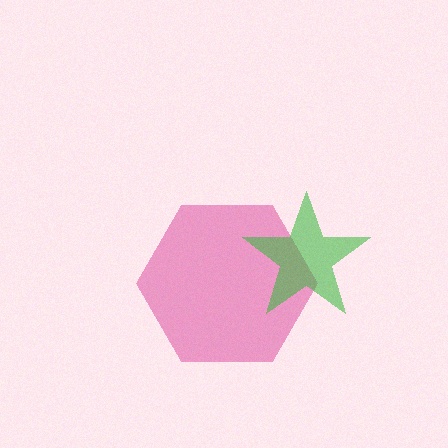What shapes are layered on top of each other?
The layered shapes are: a magenta hexagon, a green star.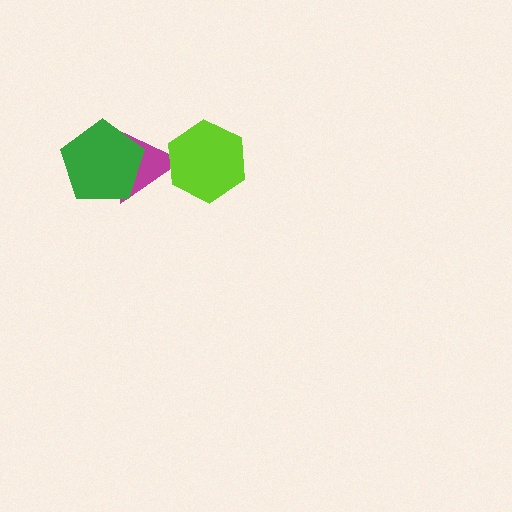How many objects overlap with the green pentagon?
1 object overlaps with the green pentagon.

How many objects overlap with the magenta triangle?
2 objects overlap with the magenta triangle.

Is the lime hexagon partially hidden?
No, no other shape covers it.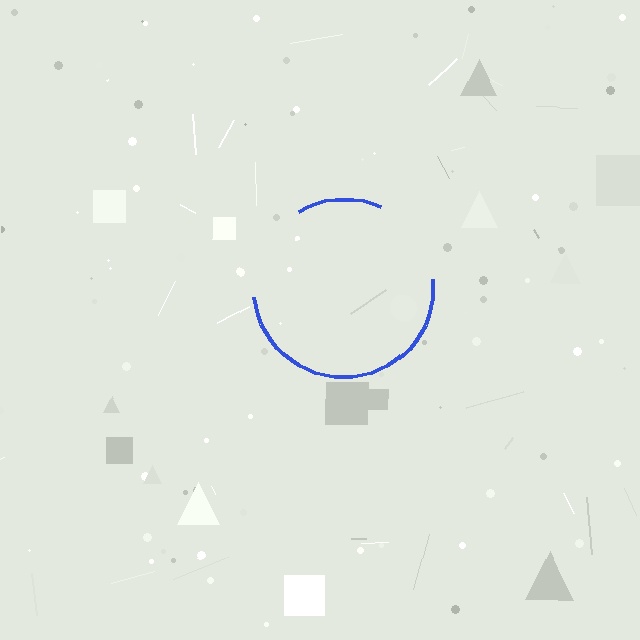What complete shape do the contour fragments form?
The contour fragments form a circle.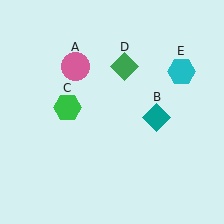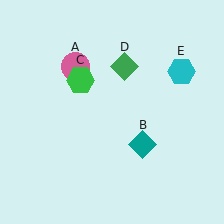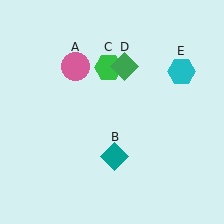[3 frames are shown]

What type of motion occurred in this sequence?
The teal diamond (object B), green hexagon (object C) rotated clockwise around the center of the scene.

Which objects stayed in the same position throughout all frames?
Pink circle (object A) and green diamond (object D) and cyan hexagon (object E) remained stationary.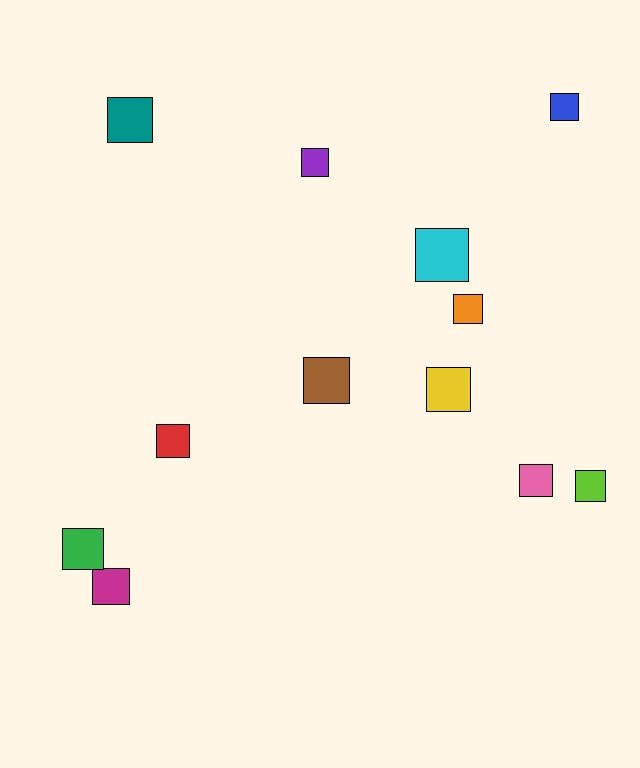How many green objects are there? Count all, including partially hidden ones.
There is 1 green object.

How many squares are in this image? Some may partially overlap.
There are 12 squares.